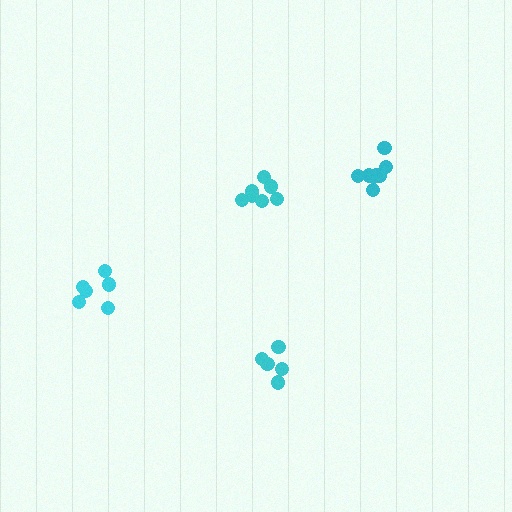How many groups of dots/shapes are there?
There are 4 groups.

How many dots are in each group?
Group 1: 8 dots, Group 2: 6 dots, Group 3: 7 dots, Group 4: 5 dots (26 total).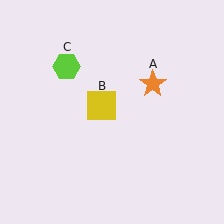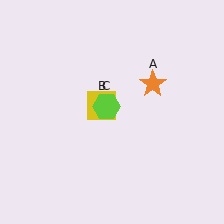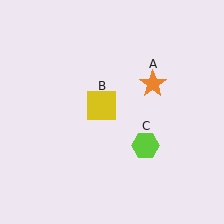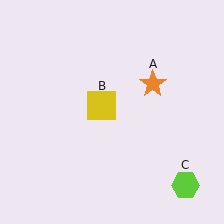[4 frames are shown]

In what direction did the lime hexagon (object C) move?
The lime hexagon (object C) moved down and to the right.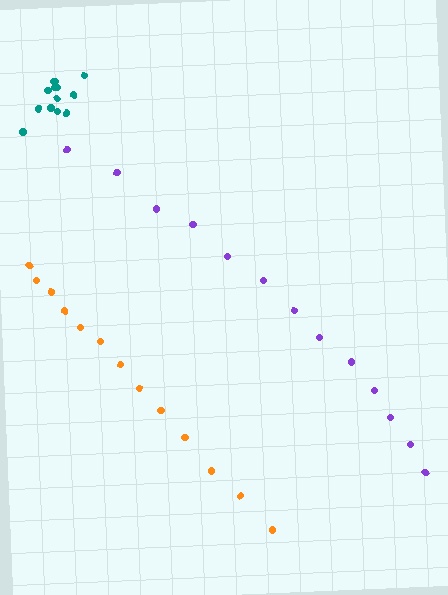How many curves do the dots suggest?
There are 3 distinct paths.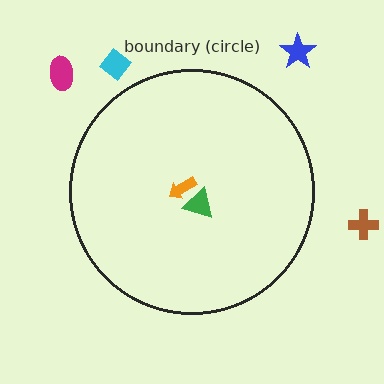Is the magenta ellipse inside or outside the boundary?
Outside.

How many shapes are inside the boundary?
2 inside, 4 outside.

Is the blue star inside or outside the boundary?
Outside.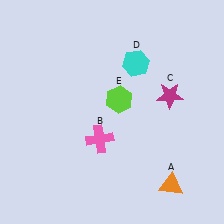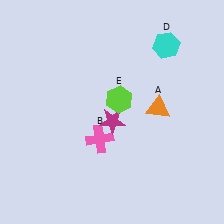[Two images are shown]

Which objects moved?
The objects that moved are: the orange triangle (A), the magenta star (C), the cyan hexagon (D).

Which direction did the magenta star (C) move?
The magenta star (C) moved left.